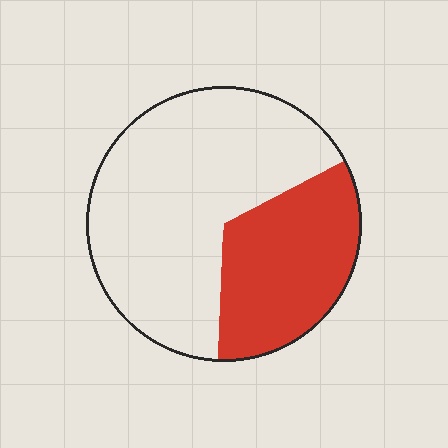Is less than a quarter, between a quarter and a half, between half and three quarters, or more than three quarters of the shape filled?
Between a quarter and a half.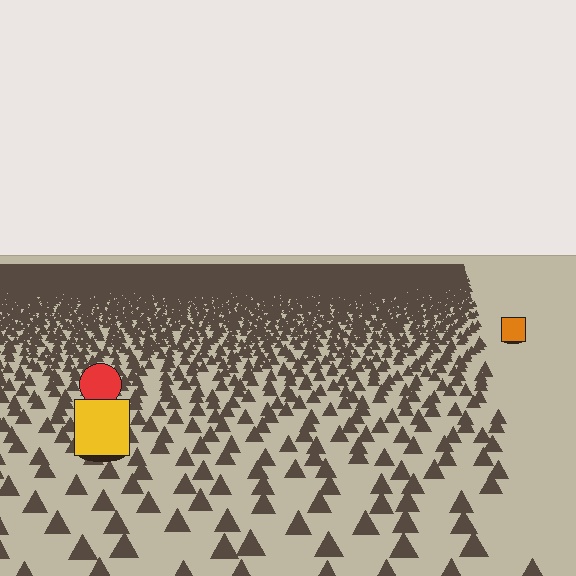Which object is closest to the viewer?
The yellow square is closest. The texture marks near it are larger and more spread out.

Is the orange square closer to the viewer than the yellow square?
No. The yellow square is closer — you can tell from the texture gradient: the ground texture is coarser near it.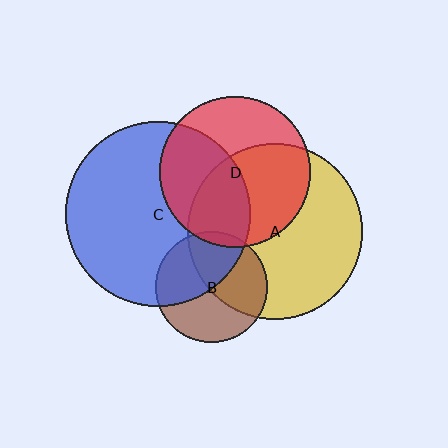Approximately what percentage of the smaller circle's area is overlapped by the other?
Approximately 25%.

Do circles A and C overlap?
Yes.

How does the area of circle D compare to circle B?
Approximately 1.8 times.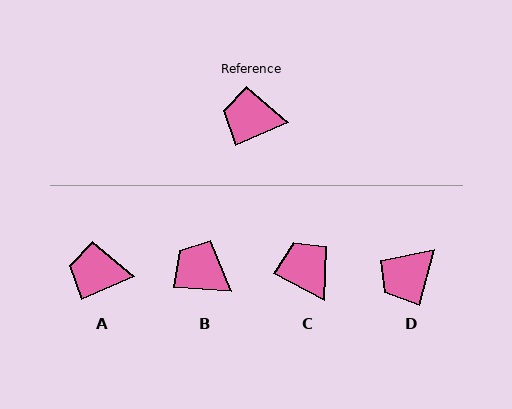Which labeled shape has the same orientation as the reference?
A.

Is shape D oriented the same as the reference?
No, it is off by about 51 degrees.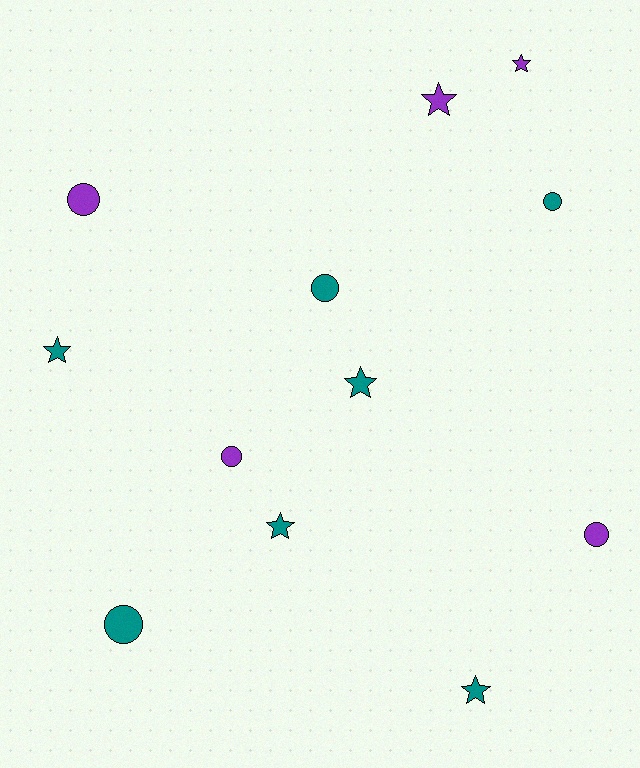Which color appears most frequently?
Teal, with 7 objects.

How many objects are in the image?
There are 12 objects.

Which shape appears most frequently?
Circle, with 6 objects.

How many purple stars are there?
There are 2 purple stars.